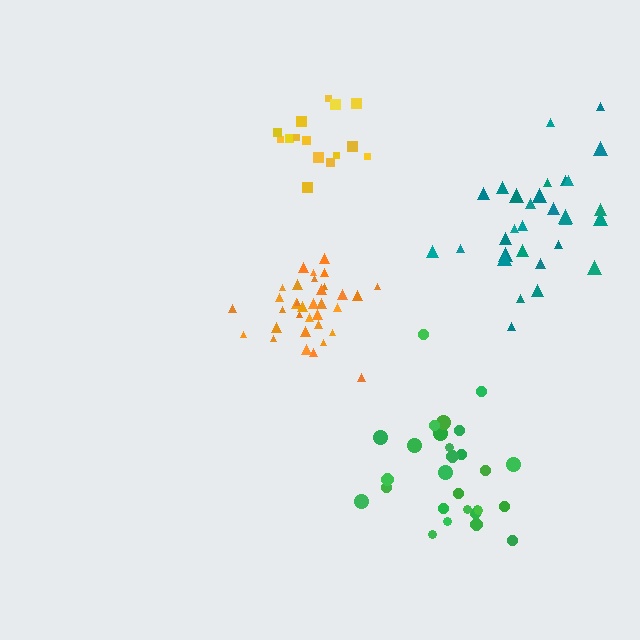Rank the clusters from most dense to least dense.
orange, yellow, teal, green.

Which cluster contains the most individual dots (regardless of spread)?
Orange (34).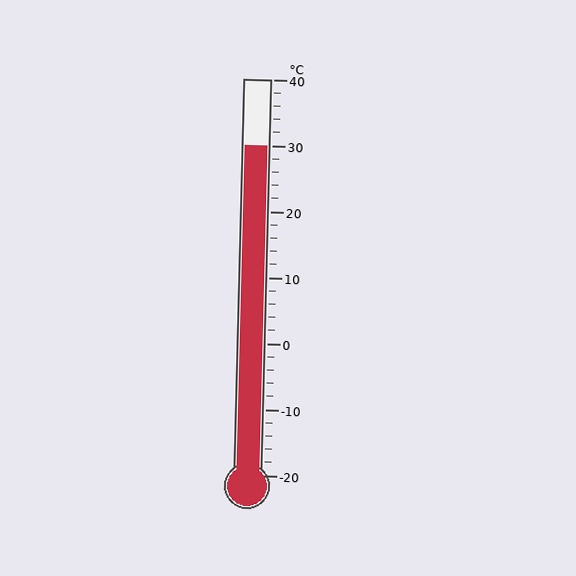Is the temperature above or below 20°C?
The temperature is above 20°C.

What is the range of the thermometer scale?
The thermometer scale ranges from -20°C to 40°C.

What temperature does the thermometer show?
The thermometer shows approximately 30°C.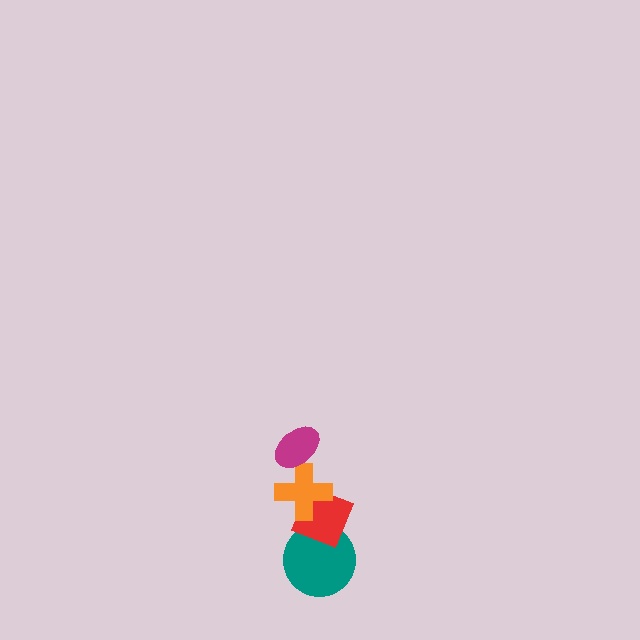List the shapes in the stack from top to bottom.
From top to bottom: the magenta ellipse, the orange cross, the red diamond, the teal circle.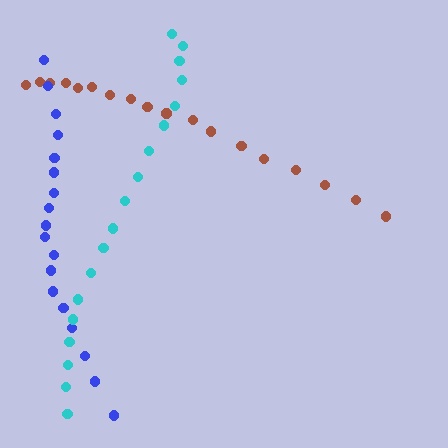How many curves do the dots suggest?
There are 3 distinct paths.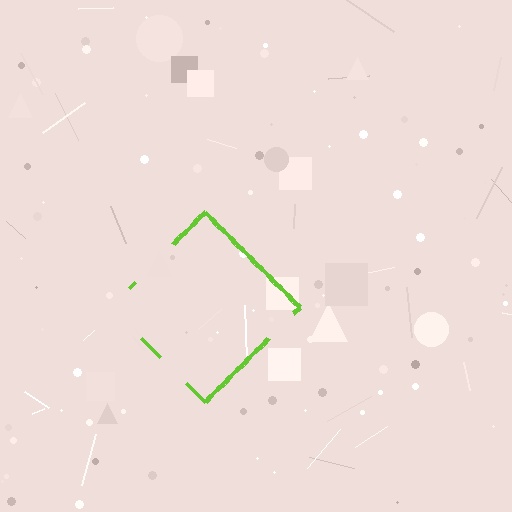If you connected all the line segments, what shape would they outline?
They would outline a diamond.